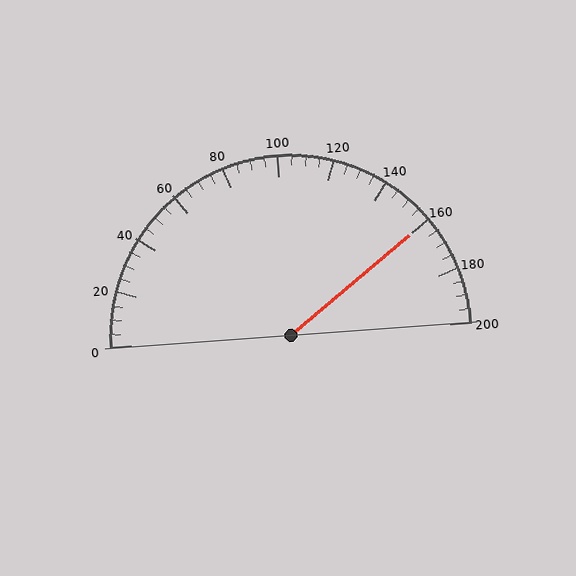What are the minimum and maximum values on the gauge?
The gauge ranges from 0 to 200.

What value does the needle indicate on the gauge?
The needle indicates approximately 160.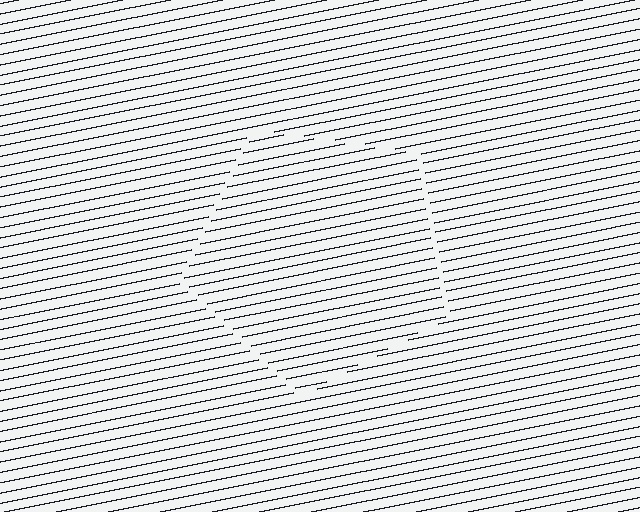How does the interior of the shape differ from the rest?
The interior of the shape contains the same grating, shifted by half a period — the contour is defined by the phase discontinuity where line-ends from the inner and outer gratings abut.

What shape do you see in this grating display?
An illusory pentagon. The interior of the shape contains the same grating, shifted by half a period — the contour is defined by the phase discontinuity where line-ends from the inner and outer gratings abut.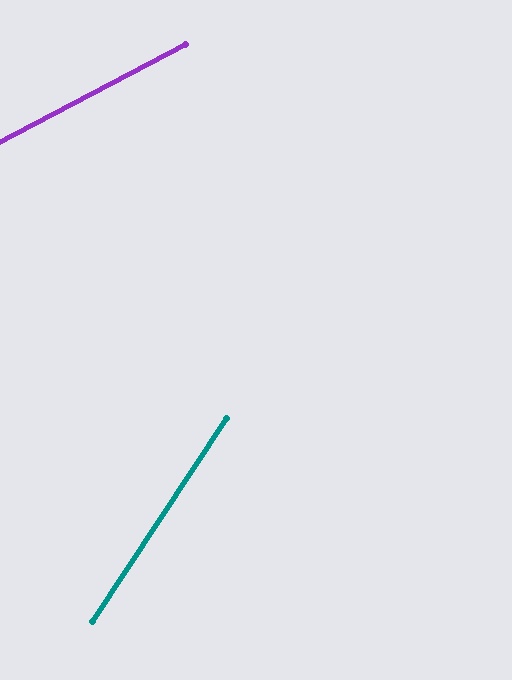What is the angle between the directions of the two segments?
Approximately 29 degrees.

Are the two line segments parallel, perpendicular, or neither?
Neither parallel nor perpendicular — they differ by about 29°.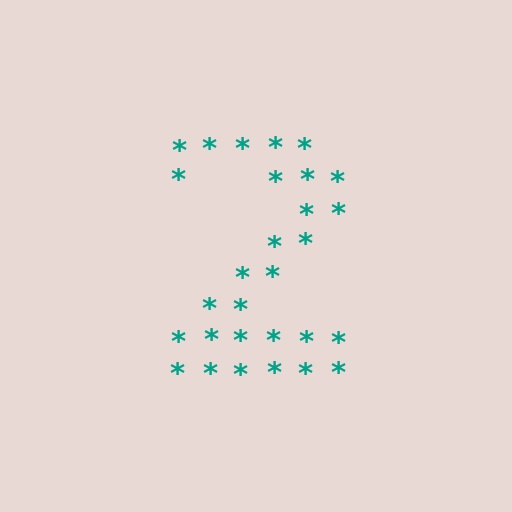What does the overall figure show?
The overall figure shows the digit 2.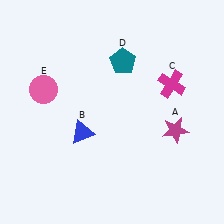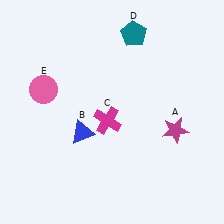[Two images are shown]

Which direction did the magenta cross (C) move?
The magenta cross (C) moved left.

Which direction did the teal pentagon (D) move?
The teal pentagon (D) moved up.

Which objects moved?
The objects that moved are: the magenta cross (C), the teal pentagon (D).